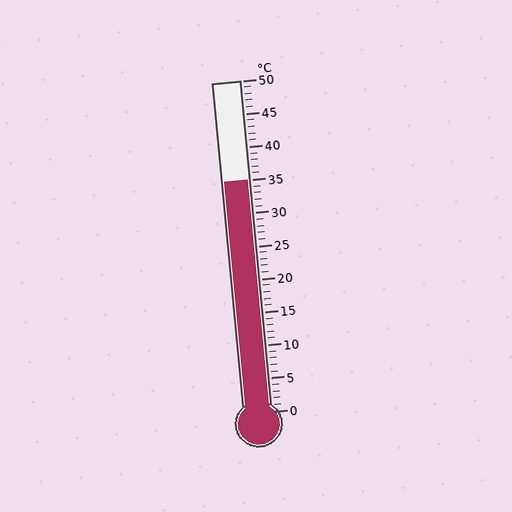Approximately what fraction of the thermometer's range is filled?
The thermometer is filled to approximately 70% of its range.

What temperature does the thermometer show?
The thermometer shows approximately 35°C.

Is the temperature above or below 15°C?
The temperature is above 15°C.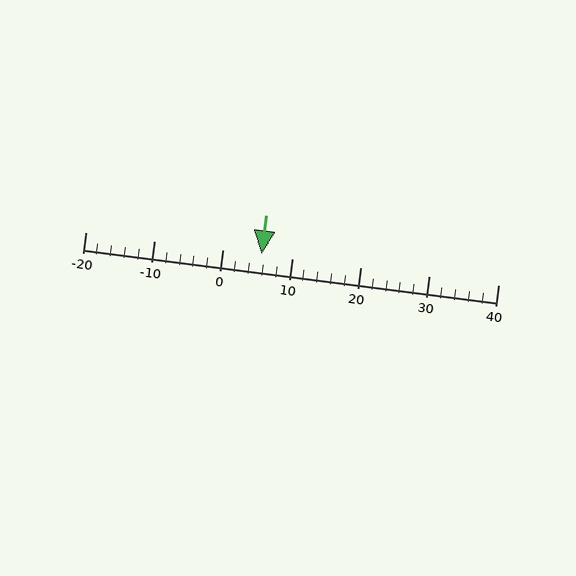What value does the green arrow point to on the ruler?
The green arrow points to approximately 6.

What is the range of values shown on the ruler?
The ruler shows values from -20 to 40.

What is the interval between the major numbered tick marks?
The major tick marks are spaced 10 units apart.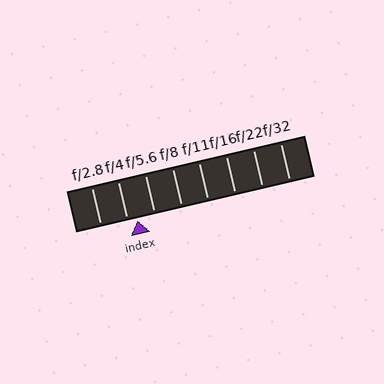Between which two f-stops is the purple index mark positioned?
The index mark is between f/4 and f/5.6.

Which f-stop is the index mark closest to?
The index mark is closest to f/4.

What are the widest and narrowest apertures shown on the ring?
The widest aperture shown is f/2.8 and the narrowest is f/32.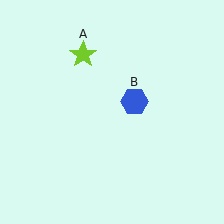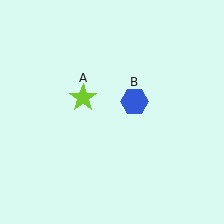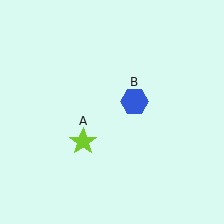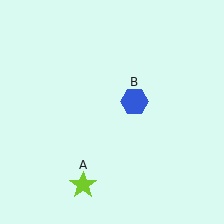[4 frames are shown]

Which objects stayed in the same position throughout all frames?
Blue hexagon (object B) remained stationary.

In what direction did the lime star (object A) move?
The lime star (object A) moved down.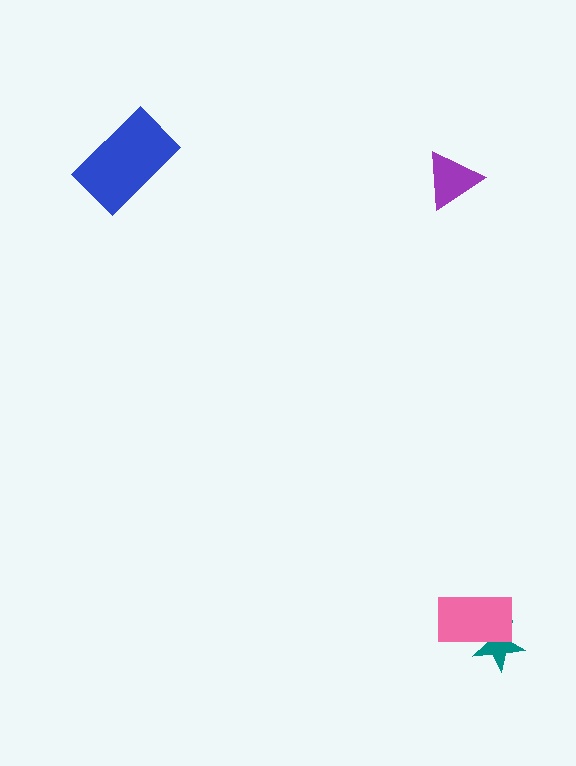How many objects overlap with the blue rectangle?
0 objects overlap with the blue rectangle.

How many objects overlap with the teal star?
1 object overlaps with the teal star.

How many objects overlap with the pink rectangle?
1 object overlaps with the pink rectangle.